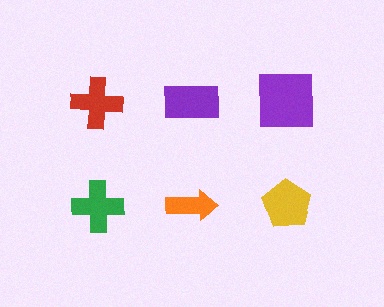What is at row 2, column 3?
A yellow pentagon.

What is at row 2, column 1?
A green cross.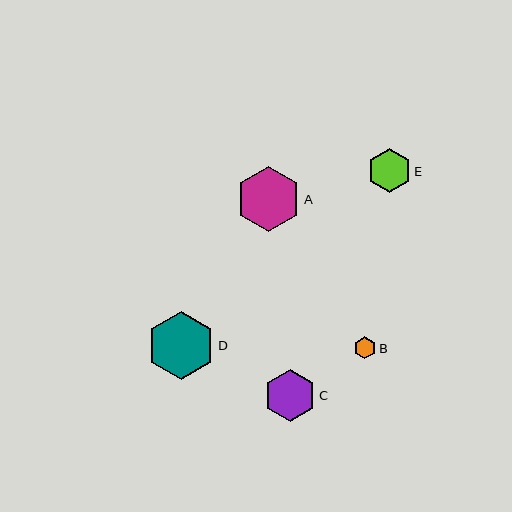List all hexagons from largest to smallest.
From largest to smallest: D, A, C, E, B.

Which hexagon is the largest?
Hexagon D is the largest with a size of approximately 68 pixels.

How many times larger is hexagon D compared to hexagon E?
Hexagon D is approximately 1.5 times the size of hexagon E.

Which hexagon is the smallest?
Hexagon B is the smallest with a size of approximately 22 pixels.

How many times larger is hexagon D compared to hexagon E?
Hexagon D is approximately 1.5 times the size of hexagon E.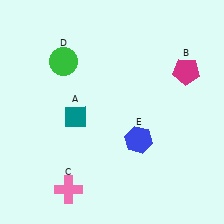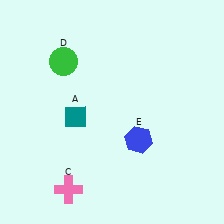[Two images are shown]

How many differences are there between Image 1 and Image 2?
There is 1 difference between the two images.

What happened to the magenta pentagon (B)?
The magenta pentagon (B) was removed in Image 2. It was in the top-right area of Image 1.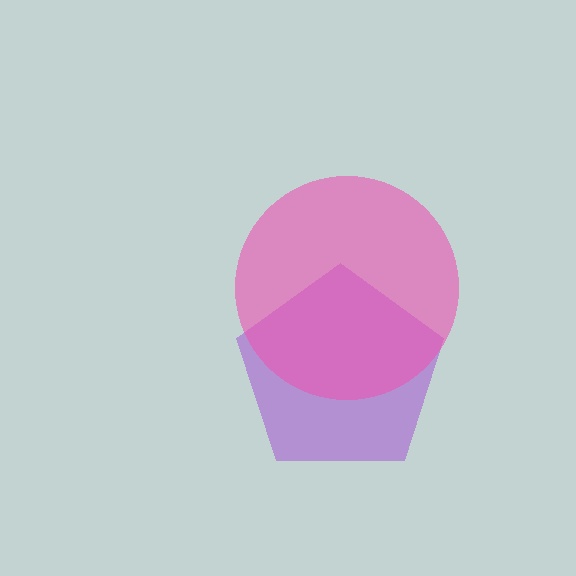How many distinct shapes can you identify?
There are 2 distinct shapes: a purple pentagon, a pink circle.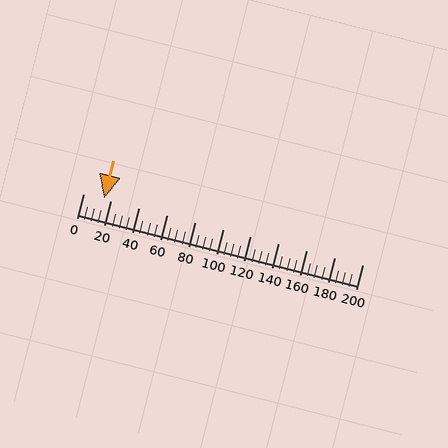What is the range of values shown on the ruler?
The ruler shows values from 0 to 200.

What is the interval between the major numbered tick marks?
The major tick marks are spaced 20 units apart.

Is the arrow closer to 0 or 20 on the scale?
The arrow is closer to 20.